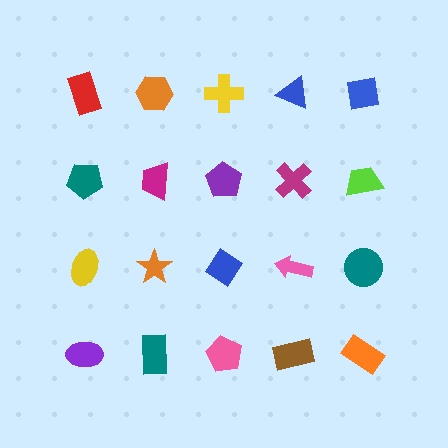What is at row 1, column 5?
A blue square.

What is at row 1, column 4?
A blue triangle.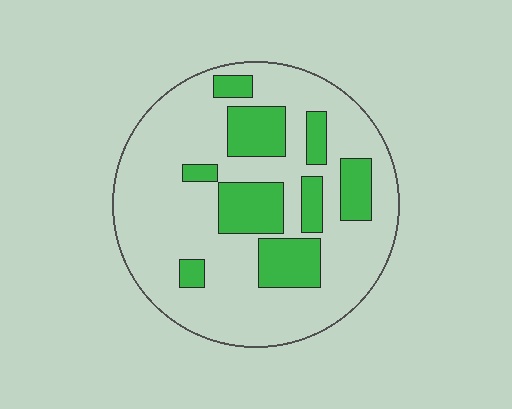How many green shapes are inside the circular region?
9.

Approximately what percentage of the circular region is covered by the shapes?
Approximately 25%.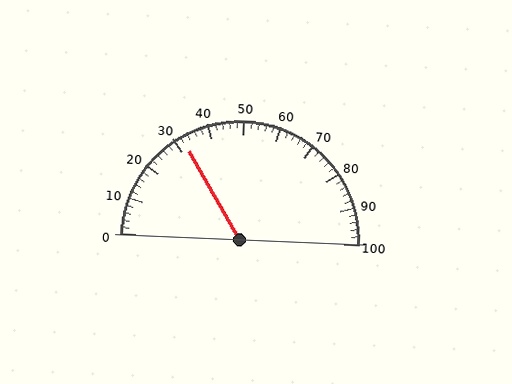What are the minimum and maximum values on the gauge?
The gauge ranges from 0 to 100.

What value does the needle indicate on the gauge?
The needle indicates approximately 32.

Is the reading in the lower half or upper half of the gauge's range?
The reading is in the lower half of the range (0 to 100).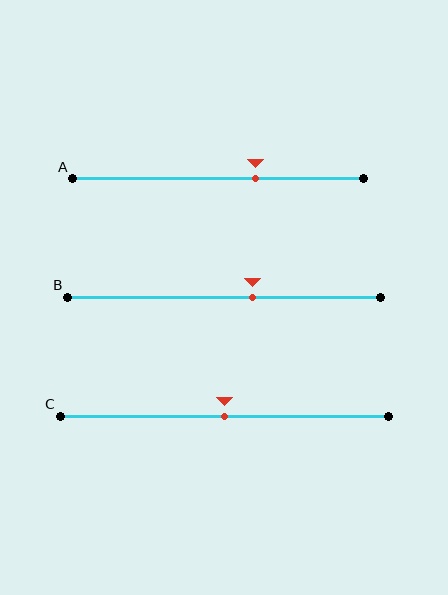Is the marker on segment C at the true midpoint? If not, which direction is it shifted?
Yes, the marker on segment C is at the true midpoint.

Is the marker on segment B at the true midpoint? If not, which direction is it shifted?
No, the marker on segment B is shifted to the right by about 9% of the segment length.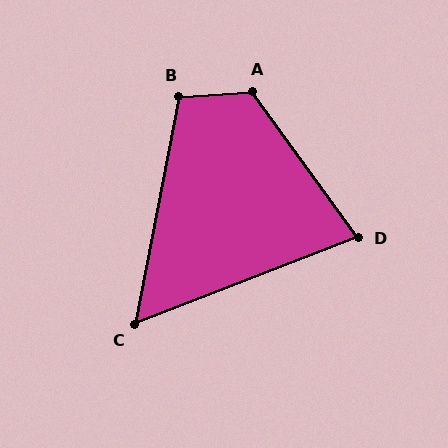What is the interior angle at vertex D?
Approximately 75 degrees (acute).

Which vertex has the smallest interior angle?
C, at approximately 58 degrees.